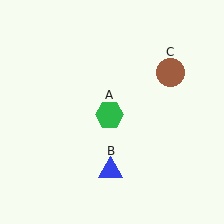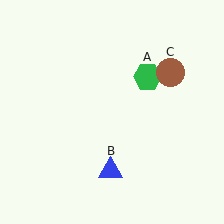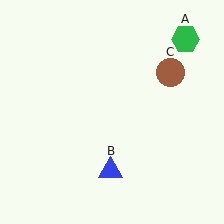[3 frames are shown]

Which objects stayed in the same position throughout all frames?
Blue triangle (object B) and brown circle (object C) remained stationary.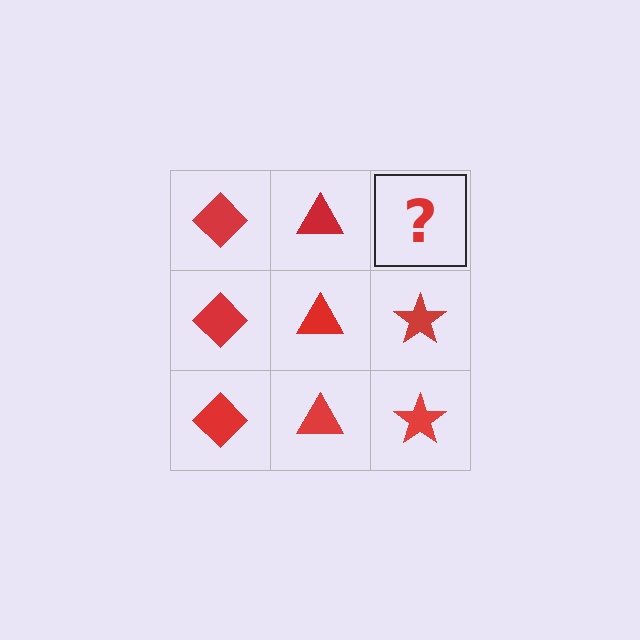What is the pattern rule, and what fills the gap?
The rule is that each column has a consistent shape. The gap should be filled with a red star.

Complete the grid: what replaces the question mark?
The question mark should be replaced with a red star.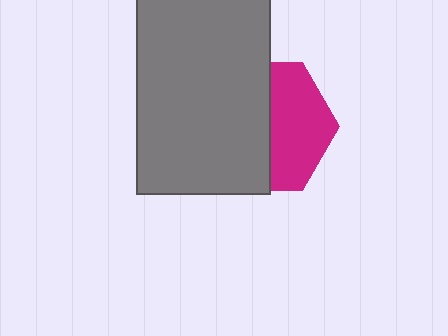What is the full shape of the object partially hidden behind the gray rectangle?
The partially hidden object is a magenta hexagon.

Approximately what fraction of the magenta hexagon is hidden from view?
Roughly 55% of the magenta hexagon is hidden behind the gray rectangle.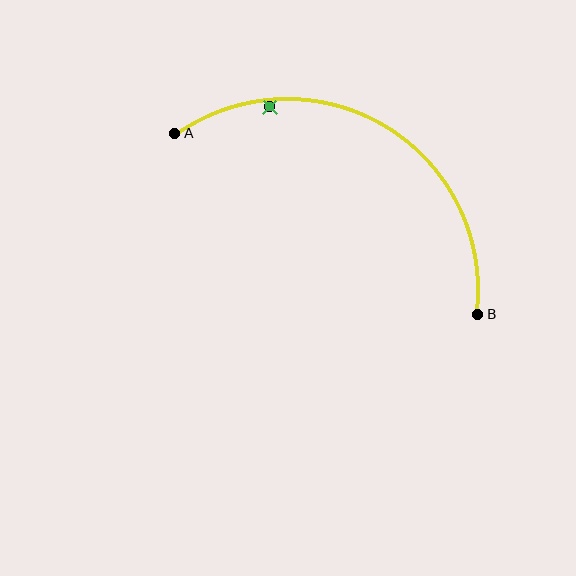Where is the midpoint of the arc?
The arc midpoint is the point on the curve farthest from the straight line joining A and B. It sits above that line.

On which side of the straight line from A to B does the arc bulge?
The arc bulges above the straight line connecting A and B.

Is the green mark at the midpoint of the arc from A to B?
No — the green mark does not lie on the arc at all. It sits slightly inside the curve.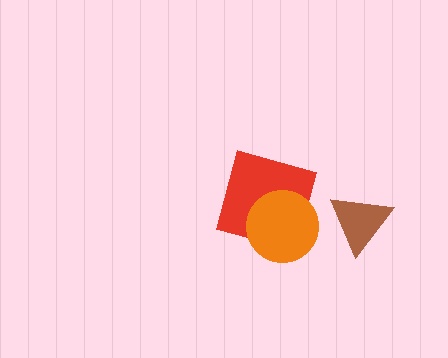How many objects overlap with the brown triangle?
0 objects overlap with the brown triangle.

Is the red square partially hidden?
Yes, it is partially covered by another shape.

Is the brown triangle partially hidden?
No, no other shape covers it.